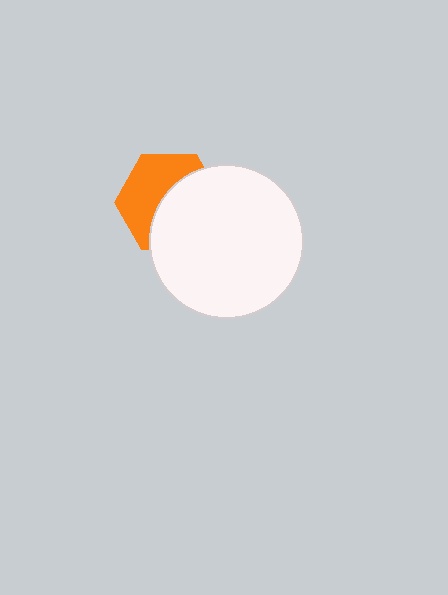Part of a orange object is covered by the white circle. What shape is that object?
It is a hexagon.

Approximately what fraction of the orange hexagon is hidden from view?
Roughly 52% of the orange hexagon is hidden behind the white circle.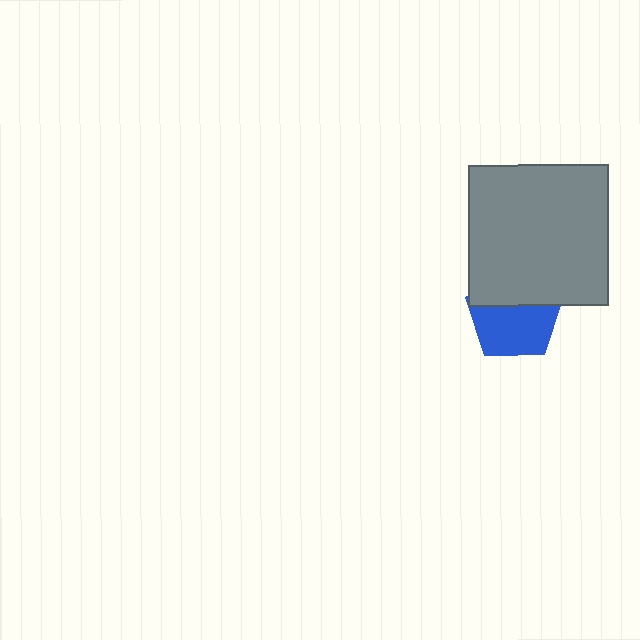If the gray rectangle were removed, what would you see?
You would see the complete blue pentagon.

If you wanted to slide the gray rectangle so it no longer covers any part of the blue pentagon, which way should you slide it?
Slide it up — that is the most direct way to separate the two shapes.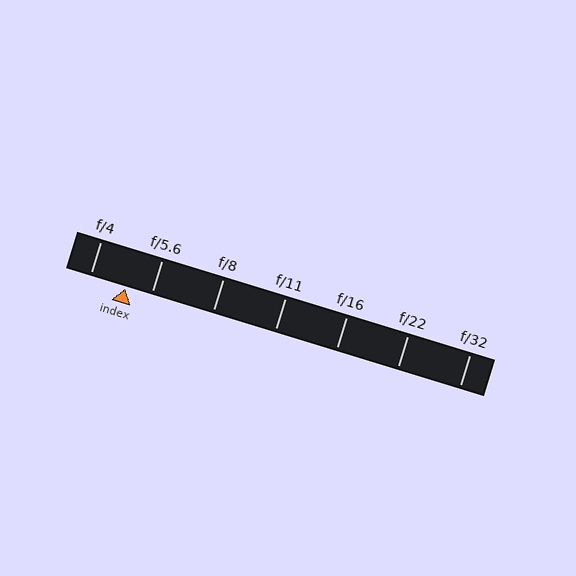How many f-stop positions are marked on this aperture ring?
There are 7 f-stop positions marked.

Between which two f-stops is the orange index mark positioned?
The index mark is between f/4 and f/5.6.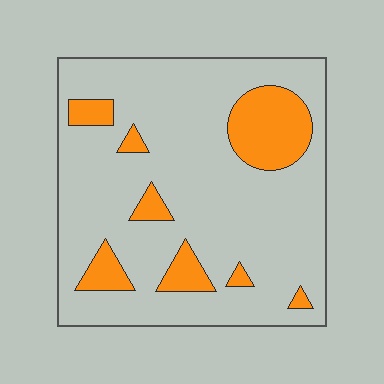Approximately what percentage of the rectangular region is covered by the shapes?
Approximately 15%.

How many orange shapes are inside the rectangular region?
8.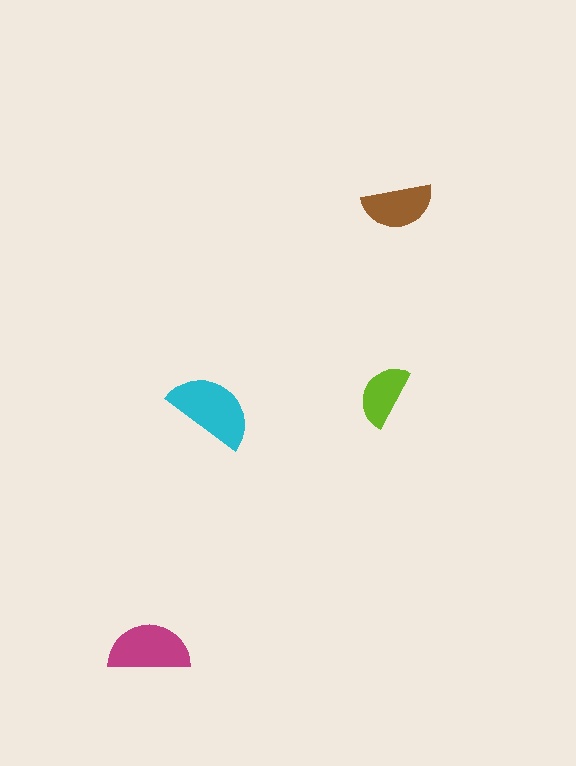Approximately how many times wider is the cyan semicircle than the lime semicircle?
About 1.5 times wider.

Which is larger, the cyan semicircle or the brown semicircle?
The cyan one.